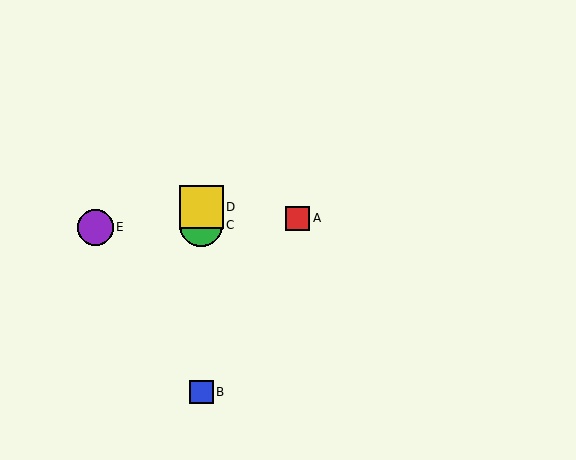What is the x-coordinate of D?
Object D is at x≈201.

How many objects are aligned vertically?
3 objects (B, C, D) are aligned vertically.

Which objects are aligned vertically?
Objects B, C, D are aligned vertically.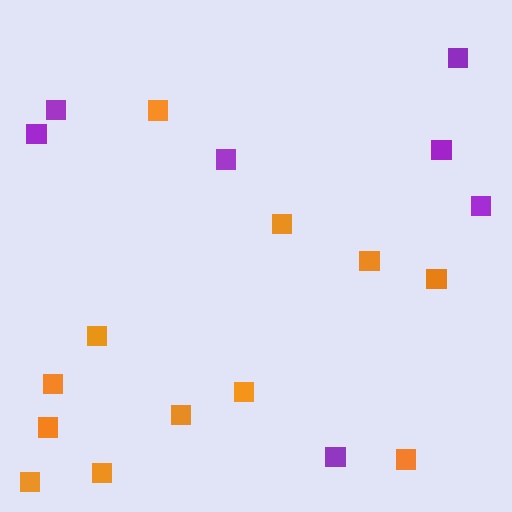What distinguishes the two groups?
There are 2 groups: one group of purple squares (7) and one group of orange squares (12).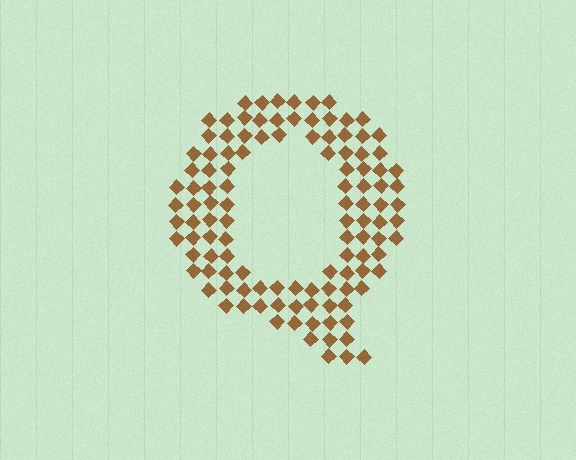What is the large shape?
The large shape is the letter Q.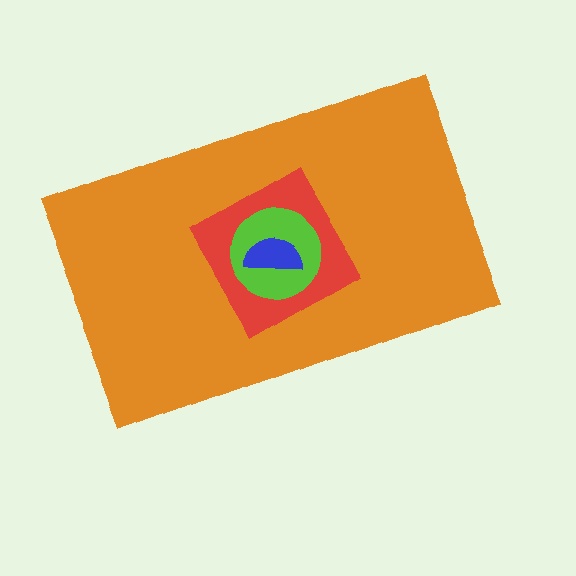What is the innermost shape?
The blue semicircle.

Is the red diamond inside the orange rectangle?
Yes.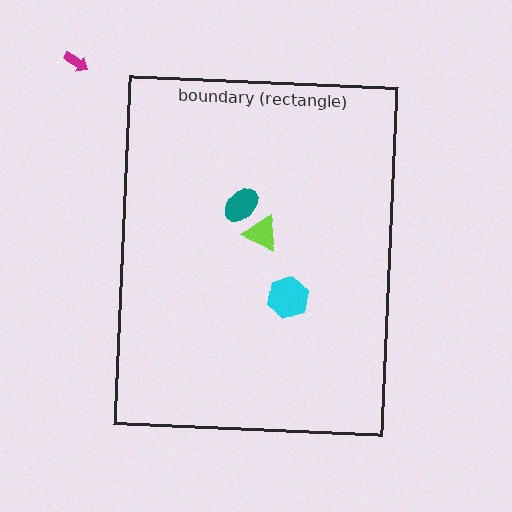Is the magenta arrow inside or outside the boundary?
Outside.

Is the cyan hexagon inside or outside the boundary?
Inside.